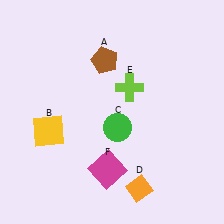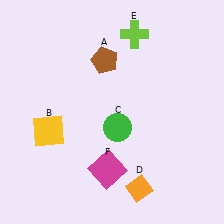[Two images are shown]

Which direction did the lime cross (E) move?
The lime cross (E) moved up.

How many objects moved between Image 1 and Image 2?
1 object moved between the two images.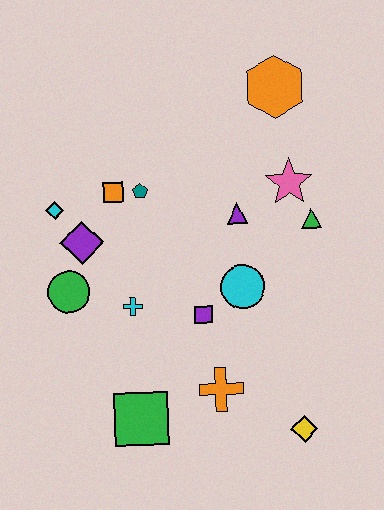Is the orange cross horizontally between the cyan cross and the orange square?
No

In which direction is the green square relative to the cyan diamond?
The green square is below the cyan diamond.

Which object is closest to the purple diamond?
The cyan diamond is closest to the purple diamond.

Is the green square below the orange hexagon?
Yes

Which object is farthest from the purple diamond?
The yellow diamond is farthest from the purple diamond.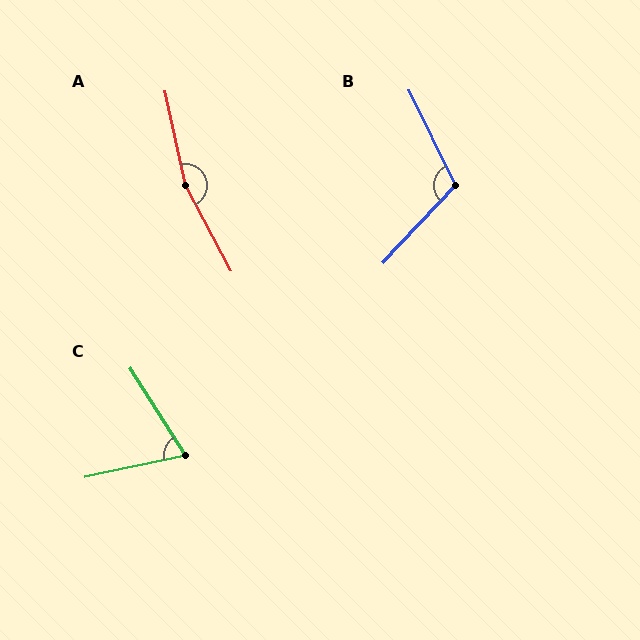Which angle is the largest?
A, at approximately 165 degrees.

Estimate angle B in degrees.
Approximately 110 degrees.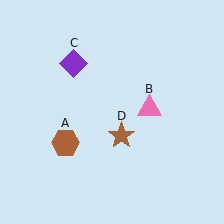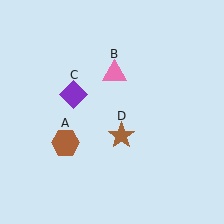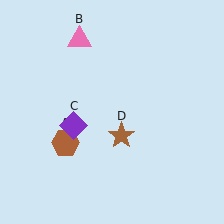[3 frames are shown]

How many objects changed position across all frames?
2 objects changed position: pink triangle (object B), purple diamond (object C).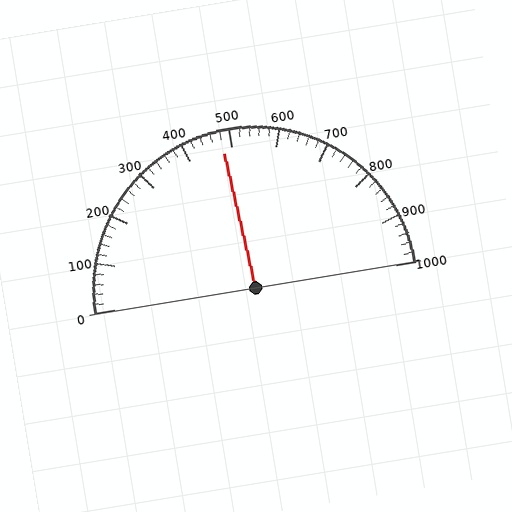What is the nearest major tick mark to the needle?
The nearest major tick mark is 500.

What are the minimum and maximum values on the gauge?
The gauge ranges from 0 to 1000.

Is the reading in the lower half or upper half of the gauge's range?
The reading is in the lower half of the range (0 to 1000).